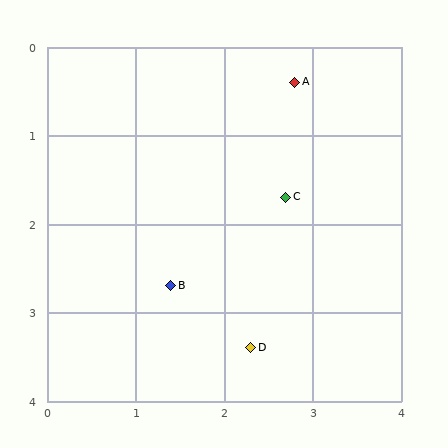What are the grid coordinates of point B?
Point B is at approximately (1.4, 2.7).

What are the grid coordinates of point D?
Point D is at approximately (2.3, 3.4).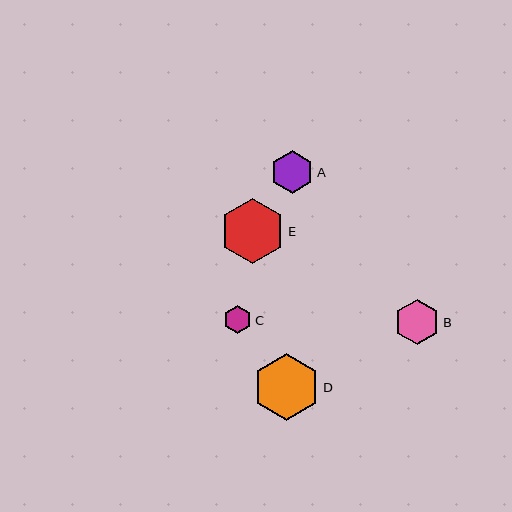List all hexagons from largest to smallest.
From largest to smallest: D, E, B, A, C.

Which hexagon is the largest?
Hexagon D is the largest with a size of approximately 67 pixels.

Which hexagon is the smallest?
Hexagon C is the smallest with a size of approximately 28 pixels.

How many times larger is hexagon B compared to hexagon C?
Hexagon B is approximately 1.6 times the size of hexagon C.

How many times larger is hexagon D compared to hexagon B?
Hexagon D is approximately 1.5 times the size of hexagon B.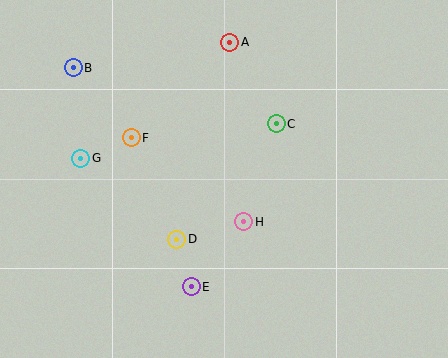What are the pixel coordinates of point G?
Point G is at (81, 158).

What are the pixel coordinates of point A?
Point A is at (230, 42).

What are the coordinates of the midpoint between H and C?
The midpoint between H and C is at (260, 173).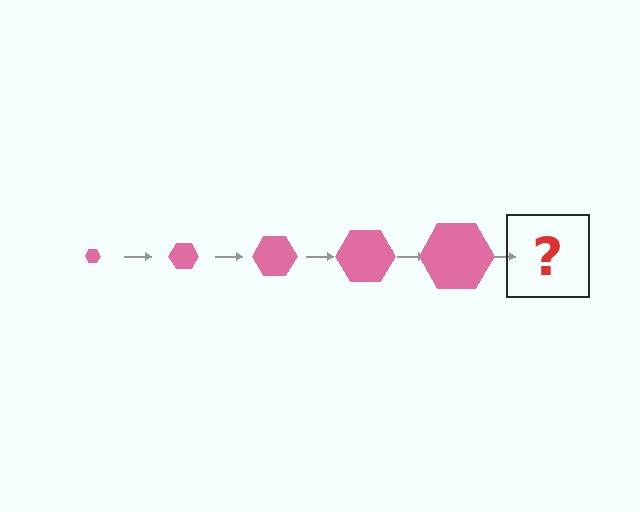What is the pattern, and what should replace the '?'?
The pattern is that the hexagon gets progressively larger each step. The '?' should be a pink hexagon, larger than the previous one.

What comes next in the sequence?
The next element should be a pink hexagon, larger than the previous one.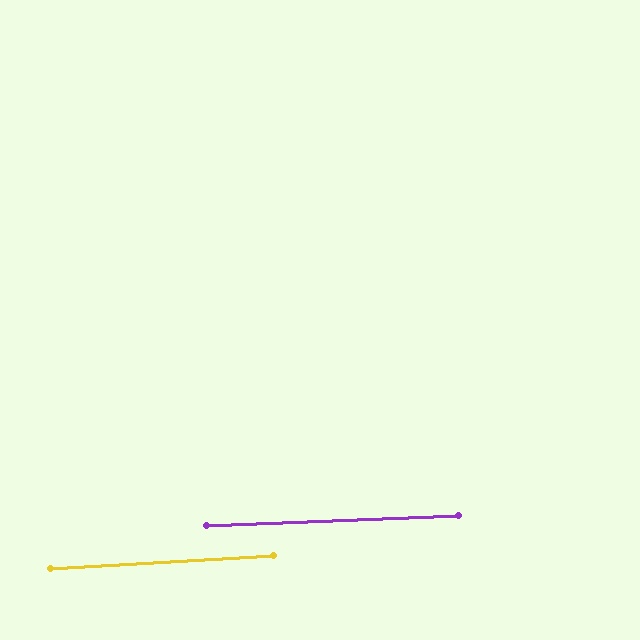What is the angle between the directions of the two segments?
Approximately 1 degree.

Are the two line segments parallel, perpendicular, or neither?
Parallel — their directions differ by only 1.0°.